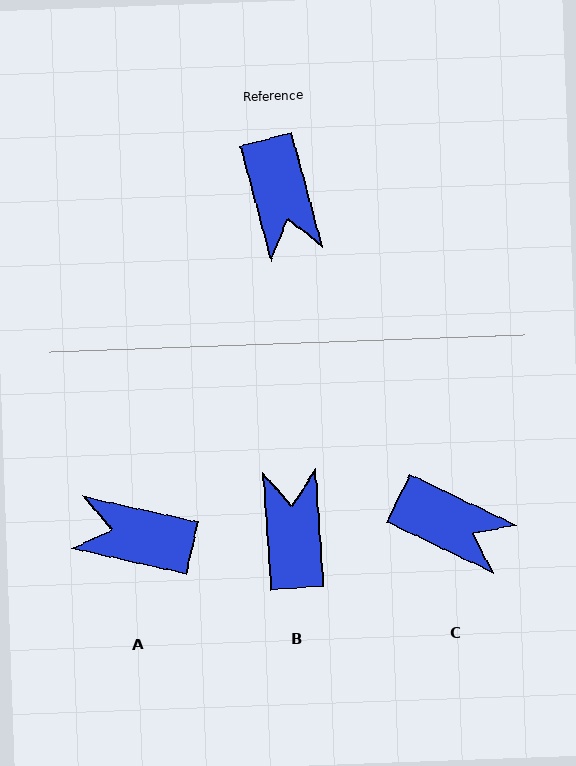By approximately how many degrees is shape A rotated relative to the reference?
Approximately 117 degrees clockwise.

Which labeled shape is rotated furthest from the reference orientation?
B, about 169 degrees away.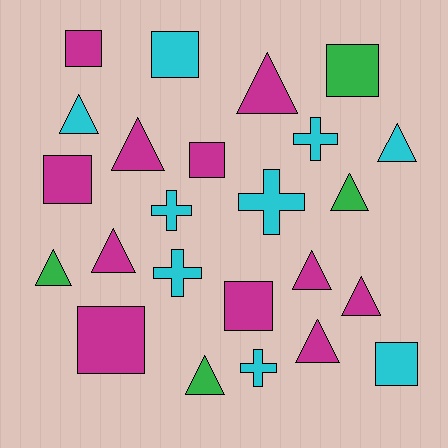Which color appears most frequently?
Magenta, with 11 objects.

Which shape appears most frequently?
Triangle, with 11 objects.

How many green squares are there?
There is 1 green square.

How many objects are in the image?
There are 24 objects.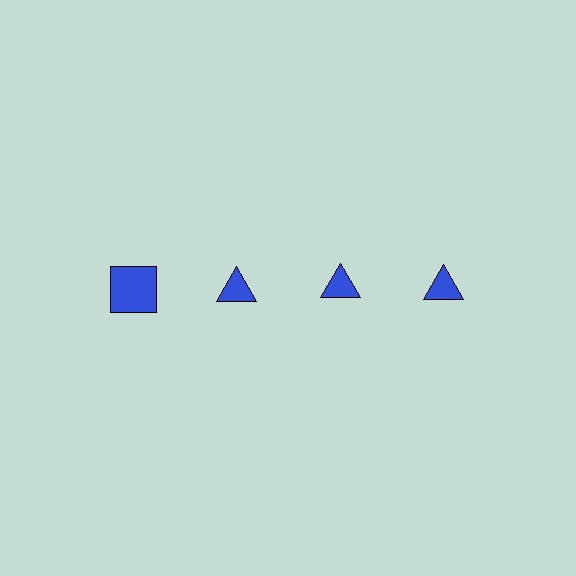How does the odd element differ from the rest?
It has a different shape: square instead of triangle.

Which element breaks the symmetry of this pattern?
The blue square in the top row, leftmost column breaks the symmetry. All other shapes are blue triangles.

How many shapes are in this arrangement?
There are 4 shapes arranged in a grid pattern.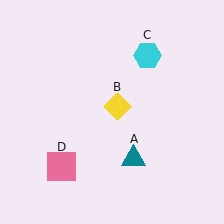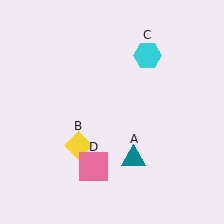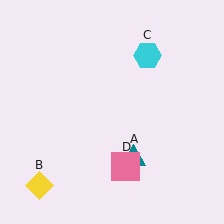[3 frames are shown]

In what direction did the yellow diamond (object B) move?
The yellow diamond (object B) moved down and to the left.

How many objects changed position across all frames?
2 objects changed position: yellow diamond (object B), pink square (object D).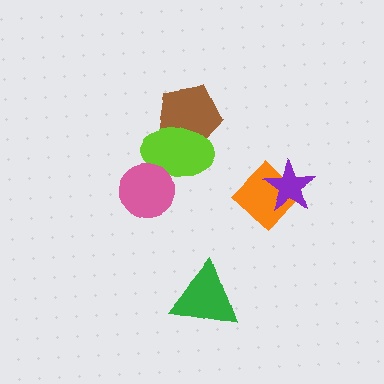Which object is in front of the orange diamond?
The purple star is in front of the orange diamond.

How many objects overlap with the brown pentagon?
1 object overlaps with the brown pentagon.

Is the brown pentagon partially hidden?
Yes, it is partially covered by another shape.